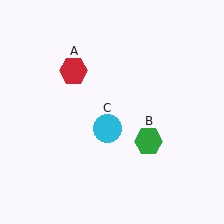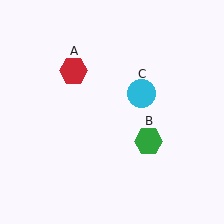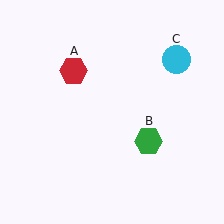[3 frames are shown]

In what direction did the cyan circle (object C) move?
The cyan circle (object C) moved up and to the right.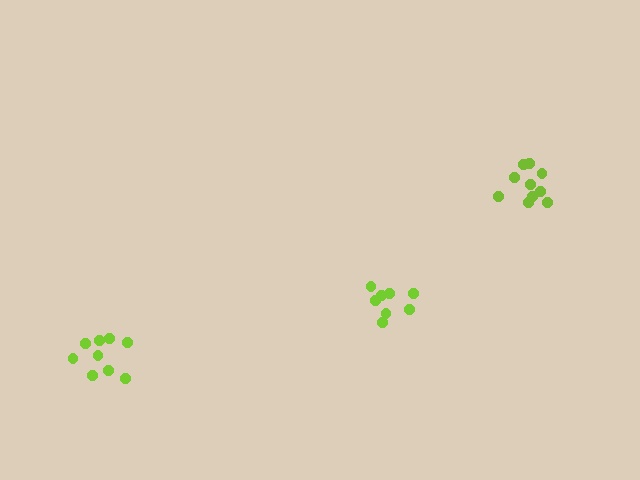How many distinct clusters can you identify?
There are 3 distinct clusters.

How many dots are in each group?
Group 1: 10 dots, Group 2: 8 dots, Group 3: 9 dots (27 total).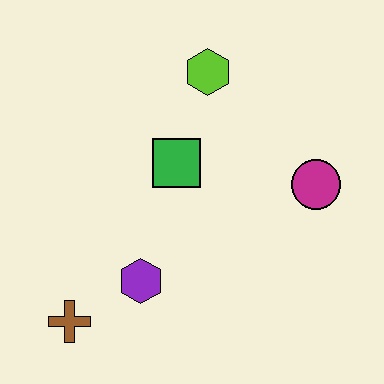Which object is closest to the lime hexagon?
The green square is closest to the lime hexagon.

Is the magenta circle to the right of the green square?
Yes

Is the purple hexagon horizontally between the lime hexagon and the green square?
No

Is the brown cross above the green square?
No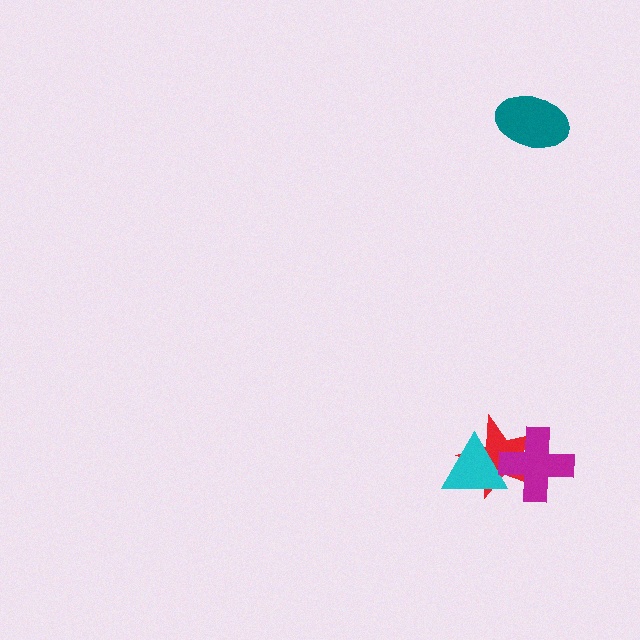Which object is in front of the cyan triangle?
The magenta cross is in front of the cyan triangle.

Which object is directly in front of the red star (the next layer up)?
The cyan triangle is directly in front of the red star.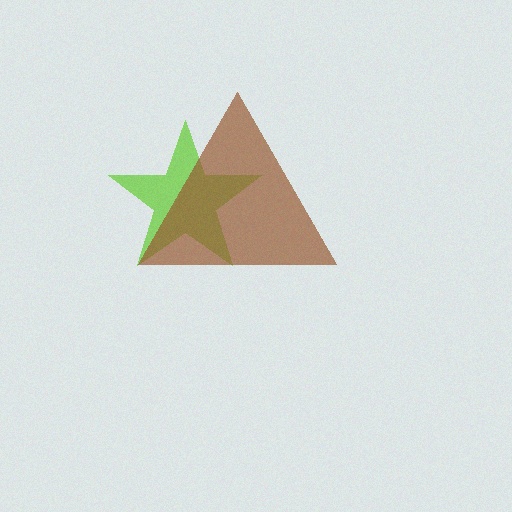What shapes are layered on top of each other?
The layered shapes are: a lime star, a brown triangle.